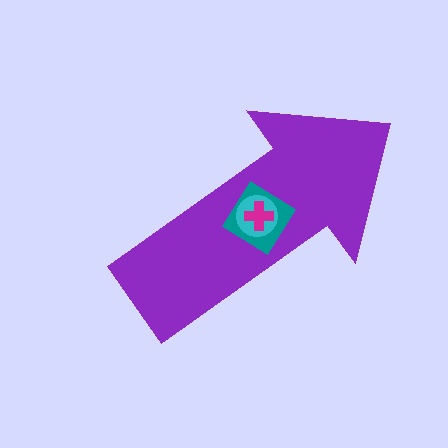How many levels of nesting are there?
4.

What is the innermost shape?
The magenta cross.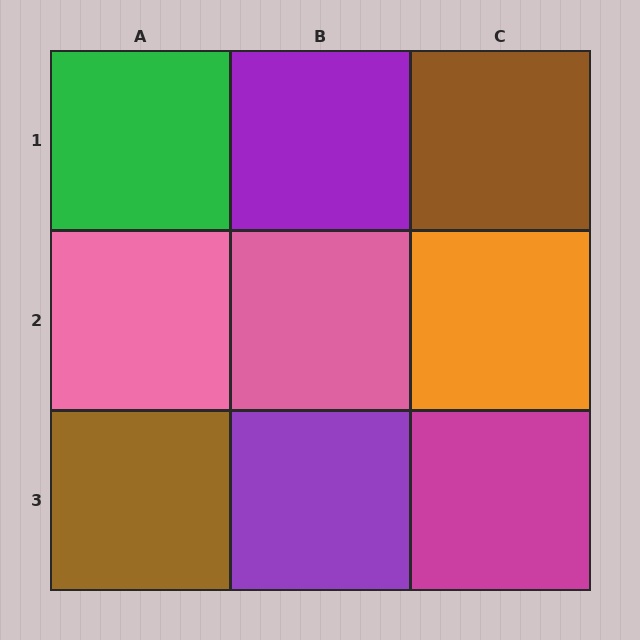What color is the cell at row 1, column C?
Brown.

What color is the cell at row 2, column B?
Pink.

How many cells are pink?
2 cells are pink.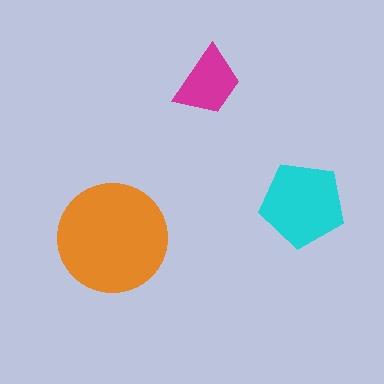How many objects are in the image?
There are 3 objects in the image.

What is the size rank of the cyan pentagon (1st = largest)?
2nd.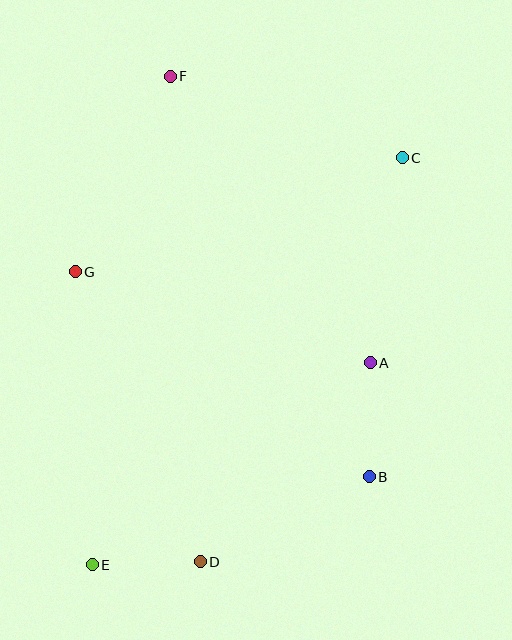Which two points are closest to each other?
Points D and E are closest to each other.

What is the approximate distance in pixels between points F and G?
The distance between F and G is approximately 217 pixels.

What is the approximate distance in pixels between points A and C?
The distance between A and C is approximately 208 pixels.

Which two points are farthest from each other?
Points C and E are farthest from each other.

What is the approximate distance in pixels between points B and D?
The distance between B and D is approximately 190 pixels.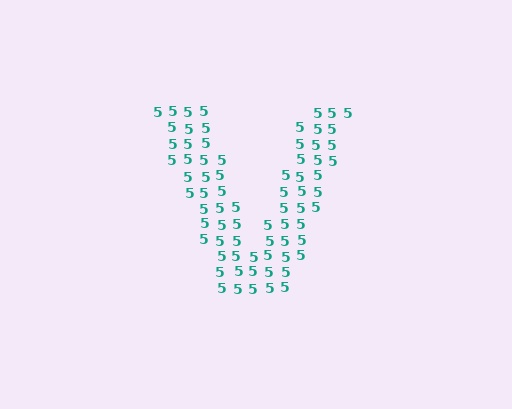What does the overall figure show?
The overall figure shows the letter V.